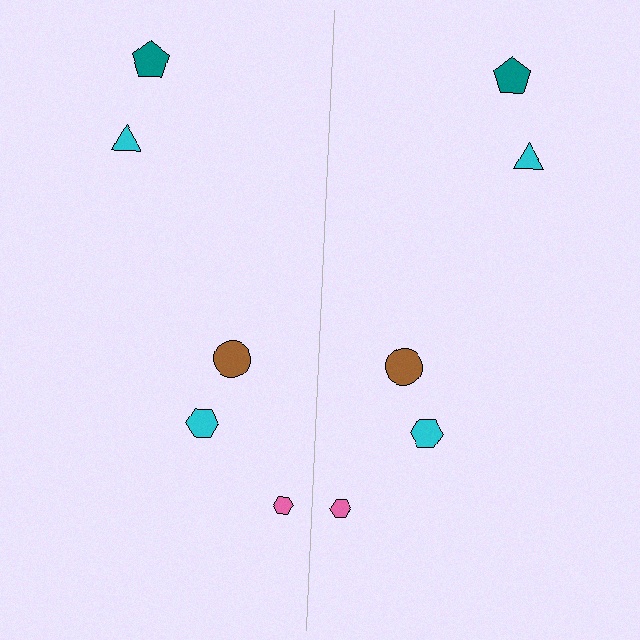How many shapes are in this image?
There are 10 shapes in this image.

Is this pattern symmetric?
Yes, this pattern has bilateral (reflection) symmetry.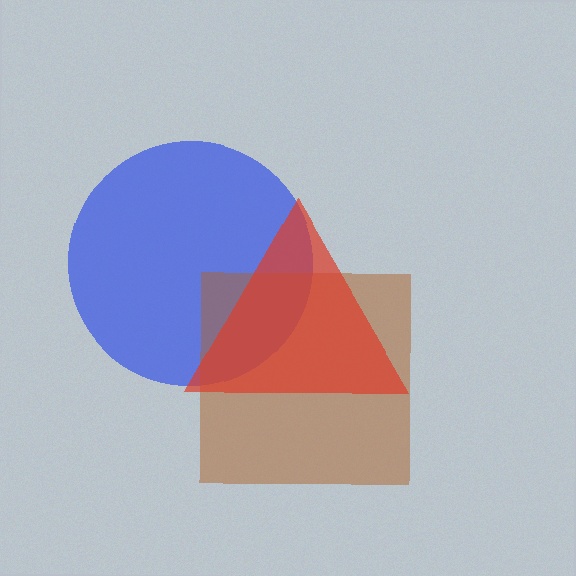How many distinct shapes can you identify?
There are 3 distinct shapes: a blue circle, a brown square, a red triangle.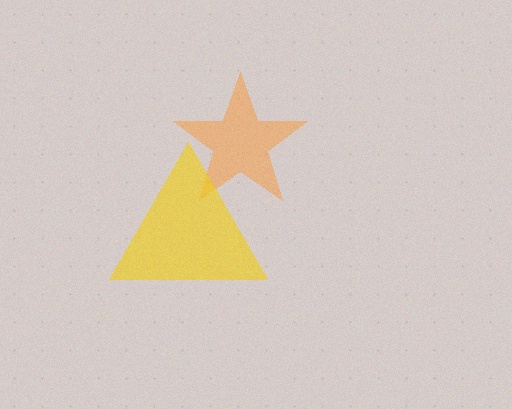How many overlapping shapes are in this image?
There are 2 overlapping shapes in the image.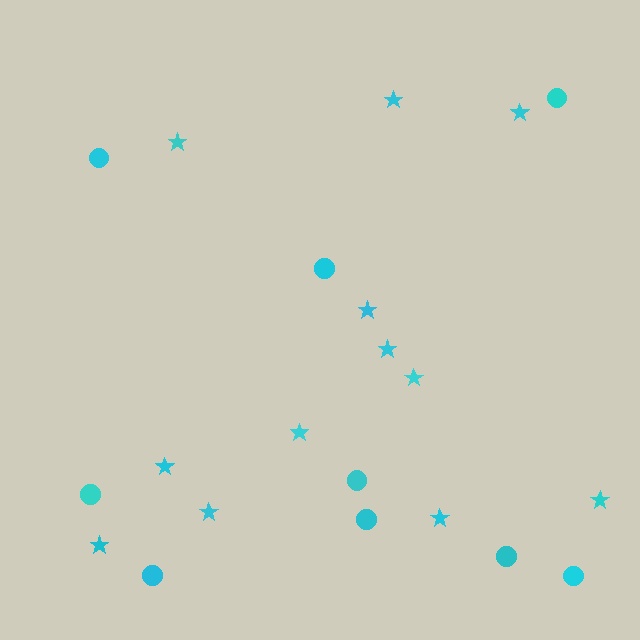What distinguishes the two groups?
There are 2 groups: one group of circles (9) and one group of stars (12).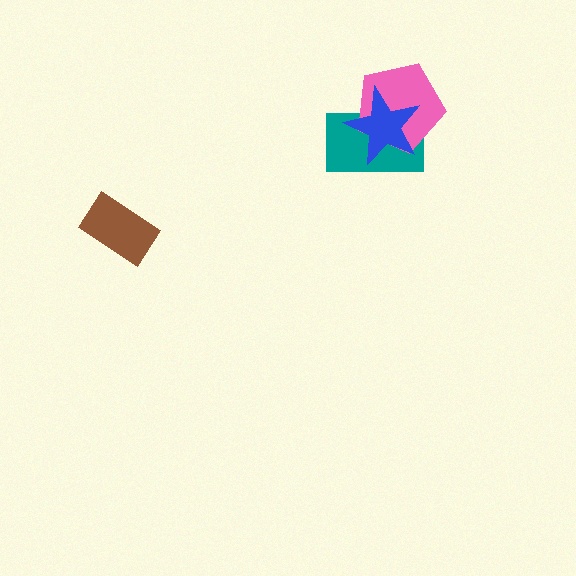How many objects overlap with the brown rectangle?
0 objects overlap with the brown rectangle.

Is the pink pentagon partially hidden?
Yes, it is partially covered by another shape.